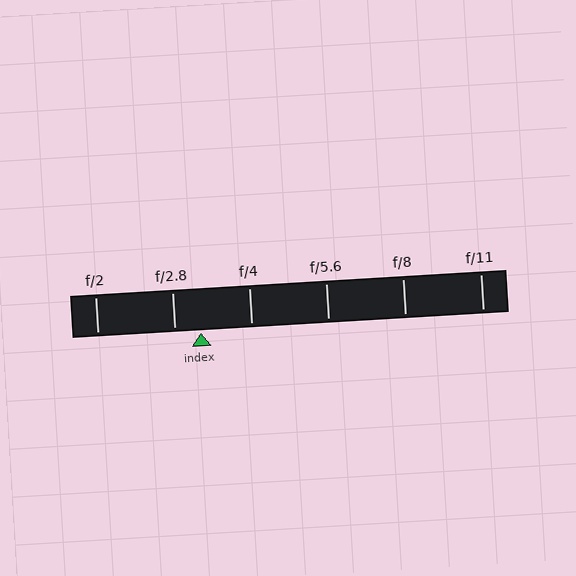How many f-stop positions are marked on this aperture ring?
There are 6 f-stop positions marked.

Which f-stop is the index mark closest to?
The index mark is closest to f/2.8.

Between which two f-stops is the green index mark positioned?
The index mark is between f/2.8 and f/4.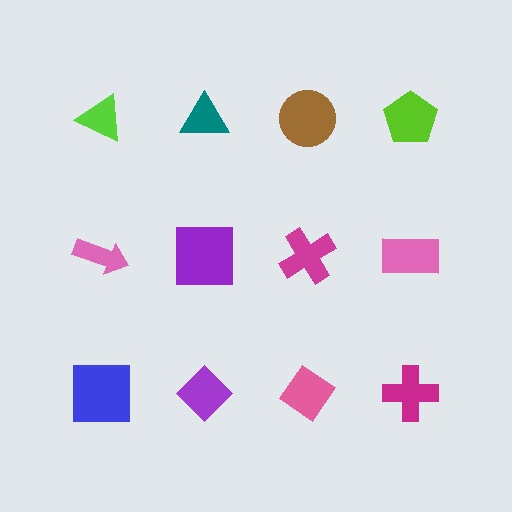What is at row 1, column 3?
A brown circle.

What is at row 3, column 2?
A purple diamond.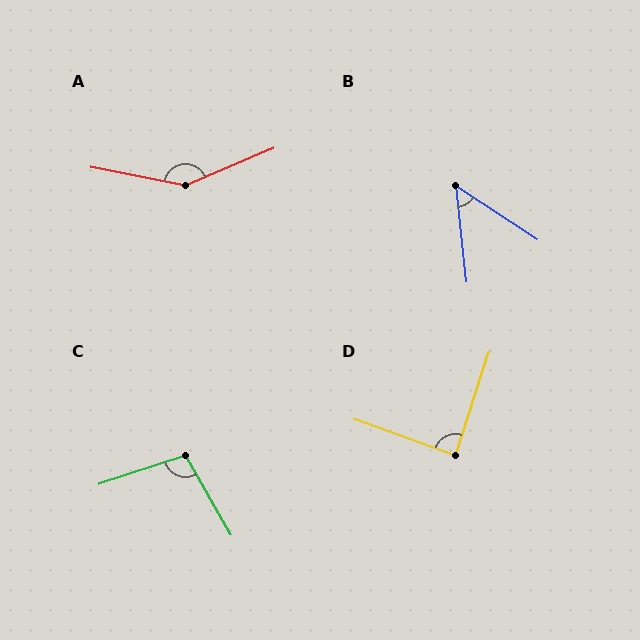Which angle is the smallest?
B, at approximately 50 degrees.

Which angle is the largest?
A, at approximately 146 degrees.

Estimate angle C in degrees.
Approximately 101 degrees.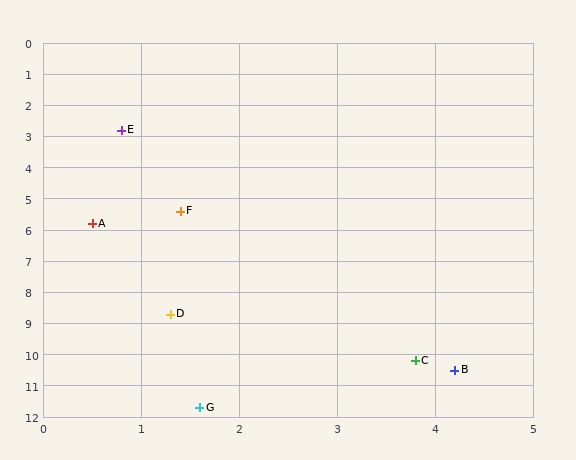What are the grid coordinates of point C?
Point C is at approximately (3.8, 10.2).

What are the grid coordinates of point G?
Point G is at approximately (1.6, 11.7).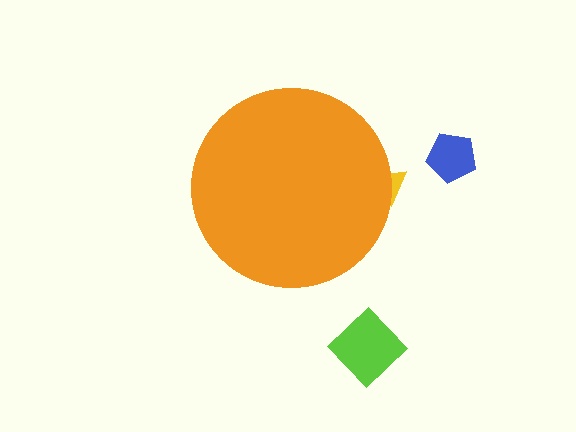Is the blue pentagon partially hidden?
No, the blue pentagon is fully visible.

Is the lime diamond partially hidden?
No, the lime diamond is fully visible.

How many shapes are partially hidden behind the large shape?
1 shape is partially hidden.